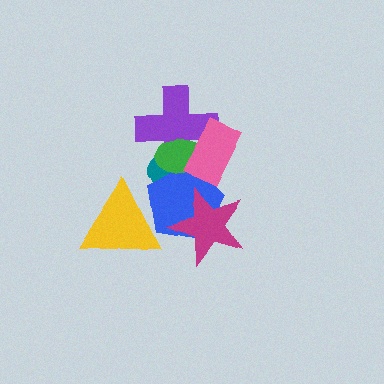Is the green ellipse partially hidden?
Yes, it is partially covered by another shape.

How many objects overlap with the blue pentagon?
5 objects overlap with the blue pentagon.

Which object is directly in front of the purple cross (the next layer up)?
The green ellipse is directly in front of the purple cross.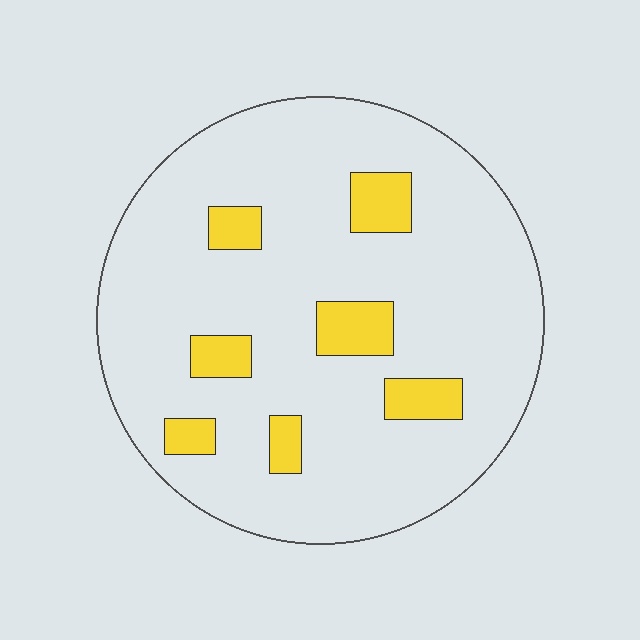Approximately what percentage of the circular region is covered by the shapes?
Approximately 15%.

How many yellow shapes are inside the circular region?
7.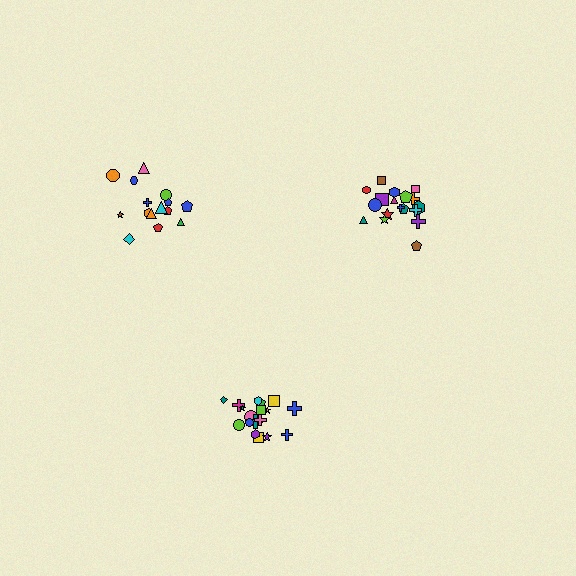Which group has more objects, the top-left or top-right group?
The top-right group.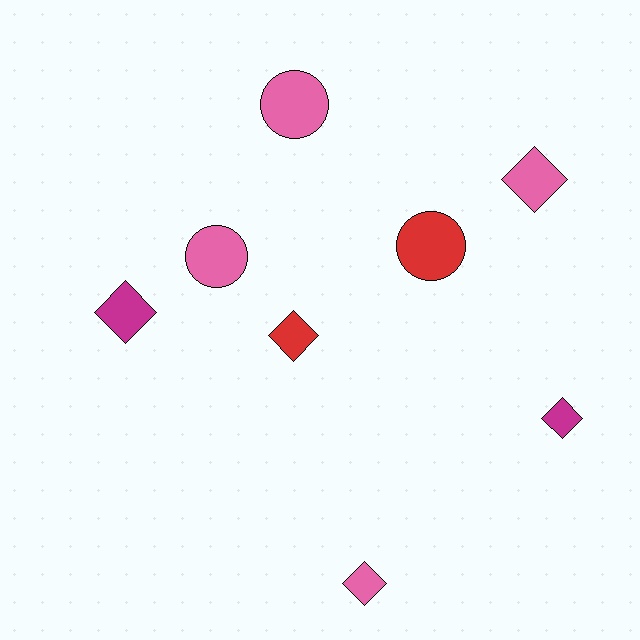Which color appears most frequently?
Pink, with 4 objects.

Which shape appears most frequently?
Diamond, with 5 objects.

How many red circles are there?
There is 1 red circle.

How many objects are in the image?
There are 8 objects.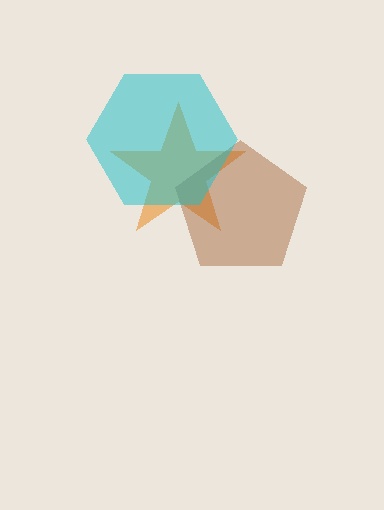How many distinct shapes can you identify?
There are 3 distinct shapes: an orange star, a brown pentagon, a cyan hexagon.